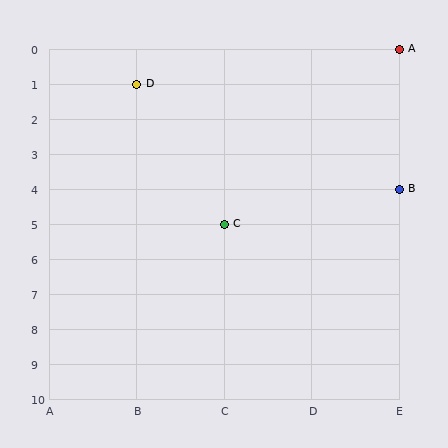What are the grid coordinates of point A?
Point A is at grid coordinates (E, 0).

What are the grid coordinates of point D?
Point D is at grid coordinates (B, 1).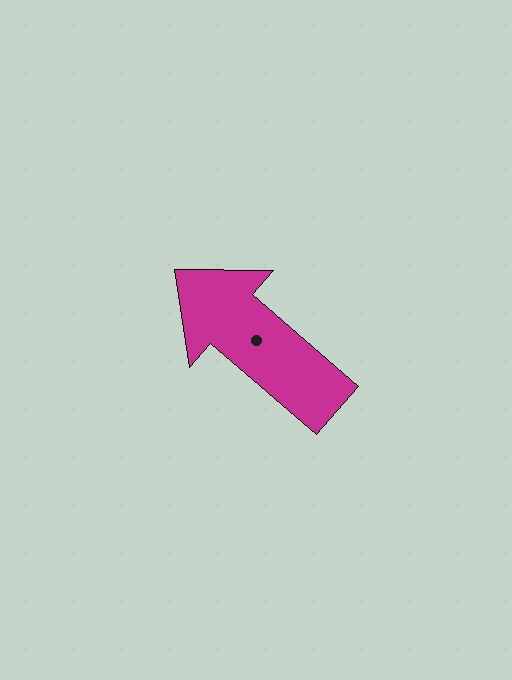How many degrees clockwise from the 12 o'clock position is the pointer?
Approximately 311 degrees.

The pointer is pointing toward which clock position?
Roughly 10 o'clock.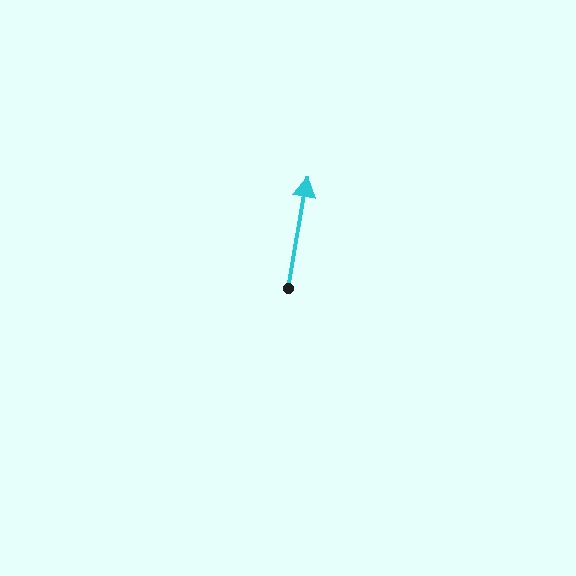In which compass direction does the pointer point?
North.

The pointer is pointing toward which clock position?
Roughly 12 o'clock.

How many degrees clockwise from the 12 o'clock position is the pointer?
Approximately 10 degrees.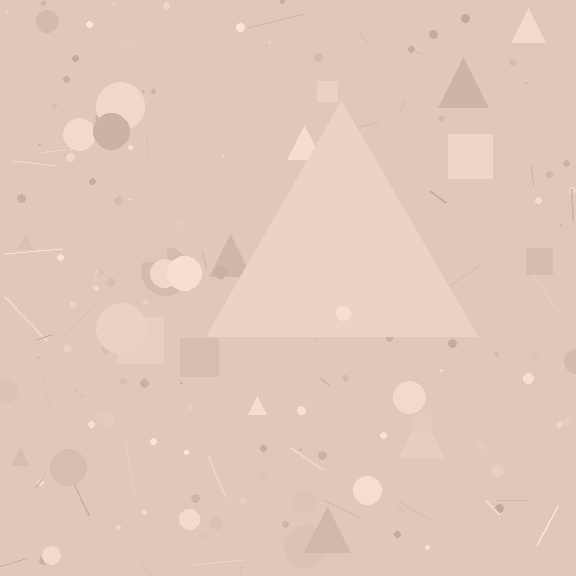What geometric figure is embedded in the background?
A triangle is embedded in the background.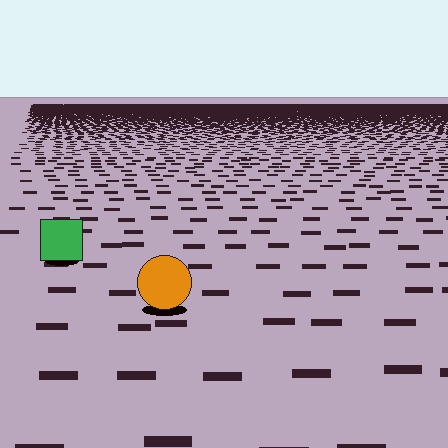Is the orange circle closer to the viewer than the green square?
Yes. The orange circle is closer — you can tell from the texture gradient: the ground texture is coarser near it.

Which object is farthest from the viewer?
The green square is farthest from the viewer. It appears smaller and the ground texture around it is denser.